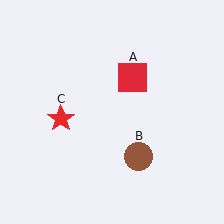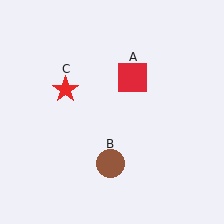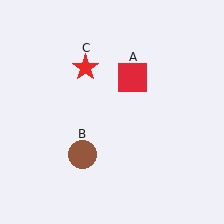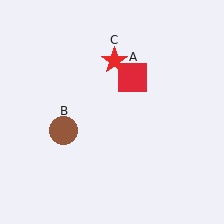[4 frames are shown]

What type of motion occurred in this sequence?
The brown circle (object B), red star (object C) rotated clockwise around the center of the scene.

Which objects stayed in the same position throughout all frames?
Red square (object A) remained stationary.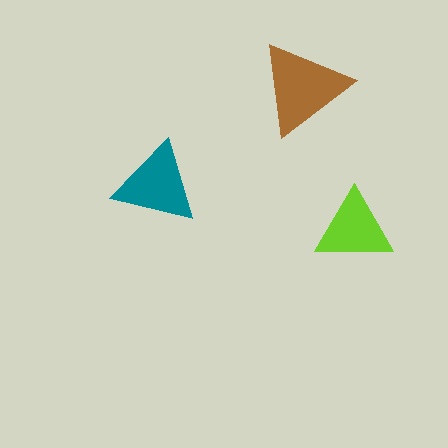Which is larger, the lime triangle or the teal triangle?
The teal one.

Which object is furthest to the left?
The teal triangle is leftmost.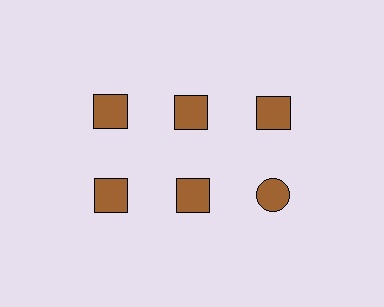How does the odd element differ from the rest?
It has a different shape: circle instead of square.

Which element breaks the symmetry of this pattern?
The brown circle in the second row, center column breaks the symmetry. All other shapes are brown squares.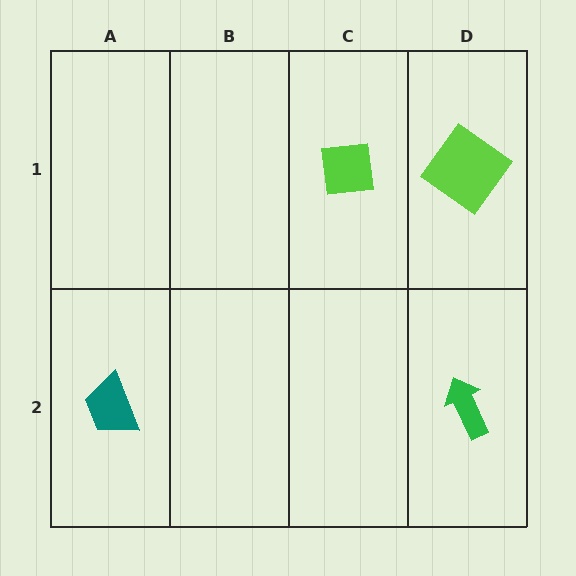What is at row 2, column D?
A green arrow.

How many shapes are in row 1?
2 shapes.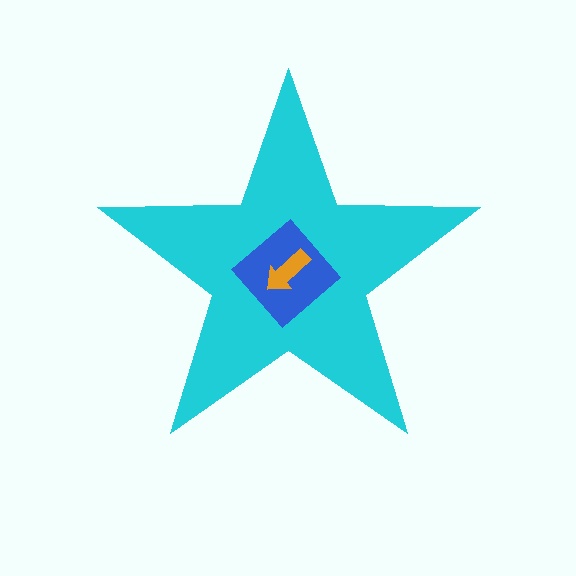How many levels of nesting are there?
3.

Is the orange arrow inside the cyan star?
Yes.